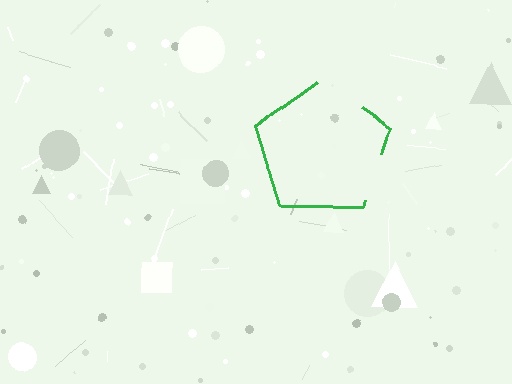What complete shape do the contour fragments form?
The contour fragments form a pentagon.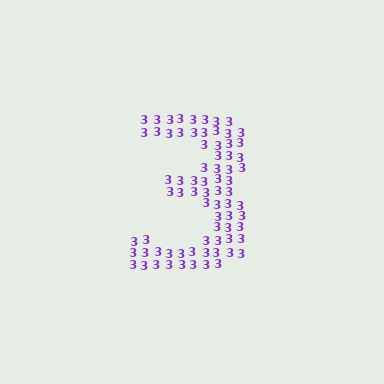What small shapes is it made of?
It is made of small digit 3's.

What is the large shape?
The large shape is the digit 3.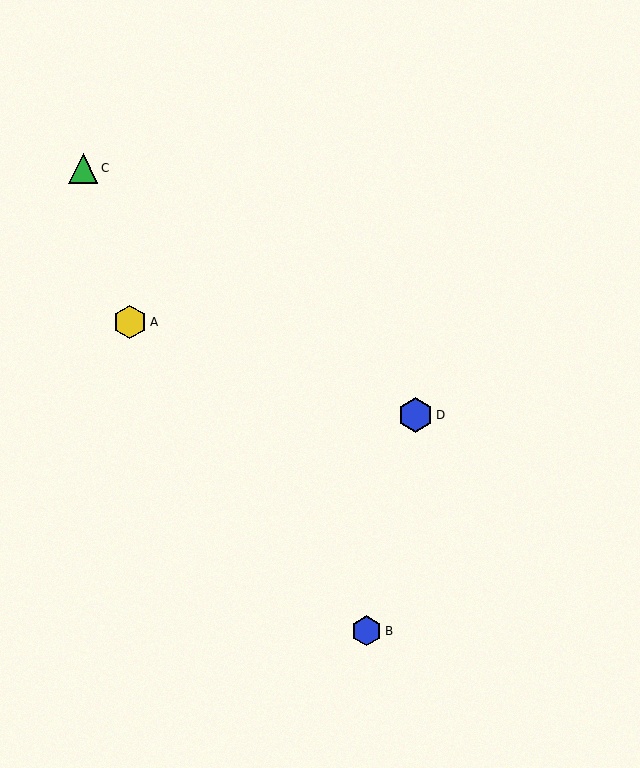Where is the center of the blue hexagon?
The center of the blue hexagon is at (416, 415).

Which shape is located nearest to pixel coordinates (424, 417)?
The blue hexagon (labeled D) at (416, 415) is nearest to that location.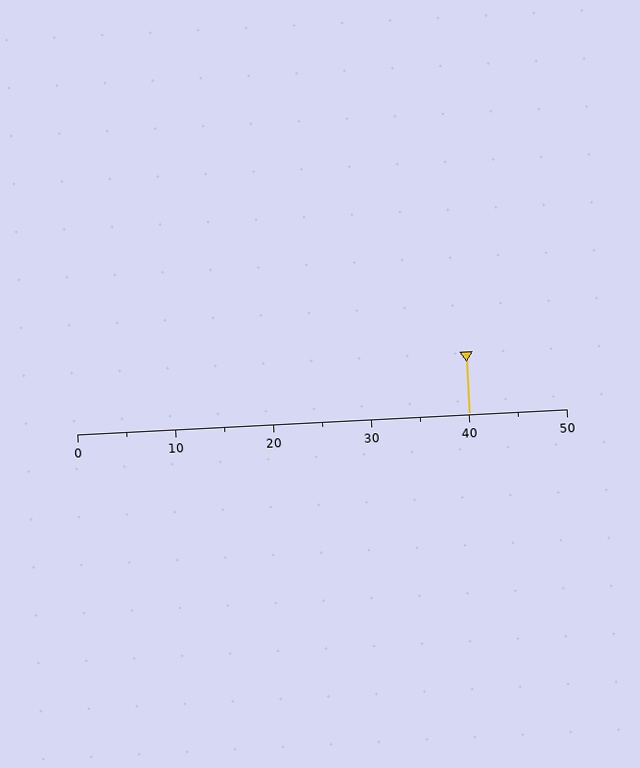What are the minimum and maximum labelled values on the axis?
The axis runs from 0 to 50.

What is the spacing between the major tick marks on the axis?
The major ticks are spaced 10 apart.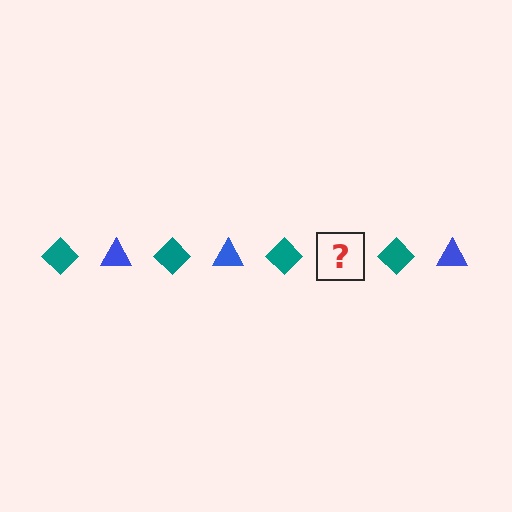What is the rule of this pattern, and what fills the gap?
The rule is that the pattern alternates between teal diamond and blue triangle. The gap should be filled with a blue triangle.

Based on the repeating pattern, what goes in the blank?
The blank should be a blue triangle.